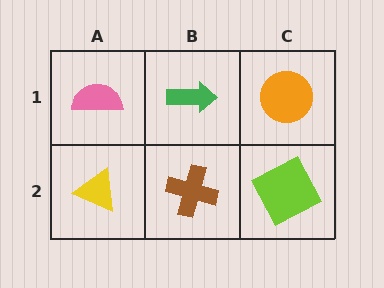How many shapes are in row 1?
3 shapes.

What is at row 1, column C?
An orange circle.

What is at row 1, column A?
A pink semicircle.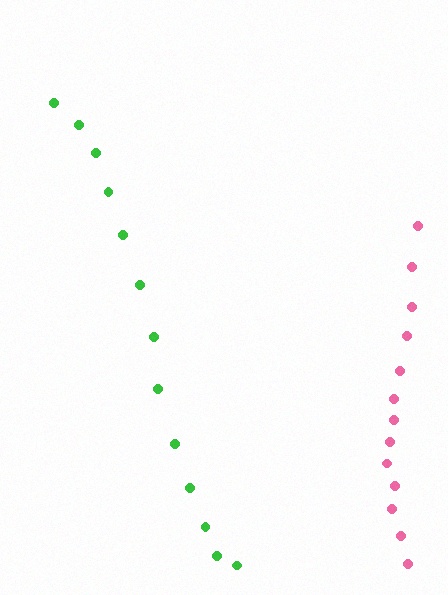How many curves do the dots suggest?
There are 2 distinct paths.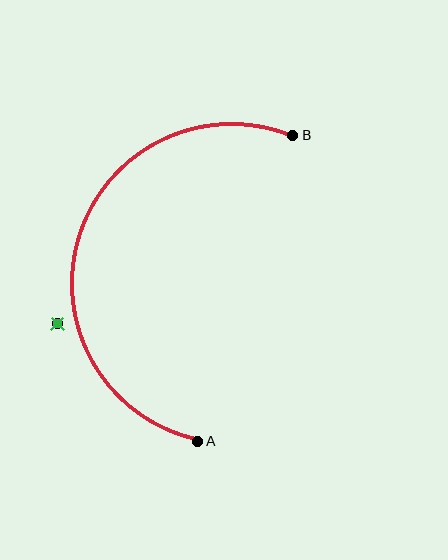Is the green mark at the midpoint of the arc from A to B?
No — the green mark does not lie on the arc at all. It sits slightly outside the curve.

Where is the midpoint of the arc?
The arc midpoint is the point on the curve farthest from the straight line joining A and B. It sits to the left of that line.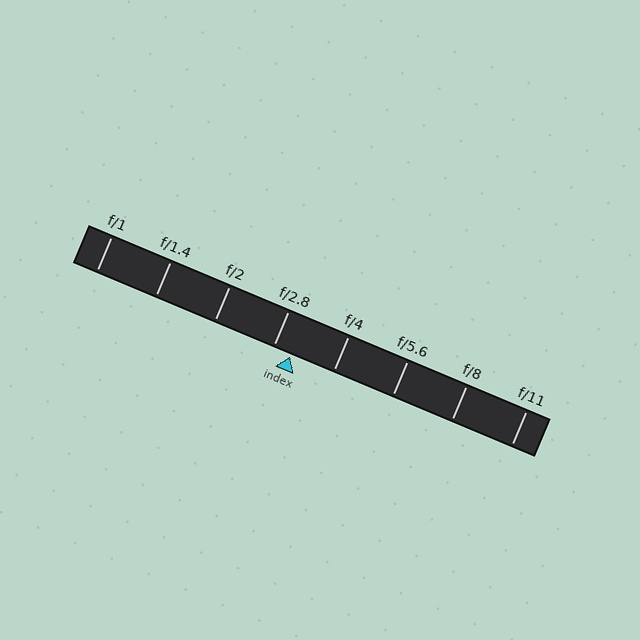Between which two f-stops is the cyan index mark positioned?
The index mark is between f/2.8 and f/4.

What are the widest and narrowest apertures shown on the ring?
The widest aperture shown is f/1 and the narrowest is f/11.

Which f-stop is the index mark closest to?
The index mark is closest to f/2.8.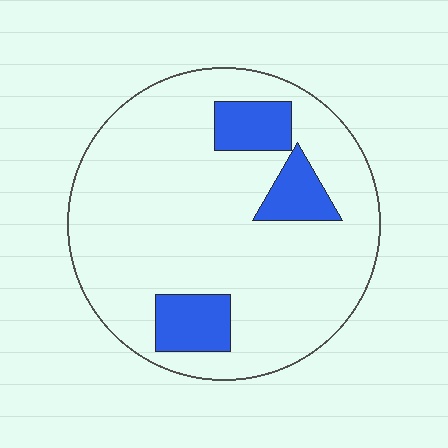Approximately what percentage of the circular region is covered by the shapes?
Approximately 15%.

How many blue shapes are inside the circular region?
3.